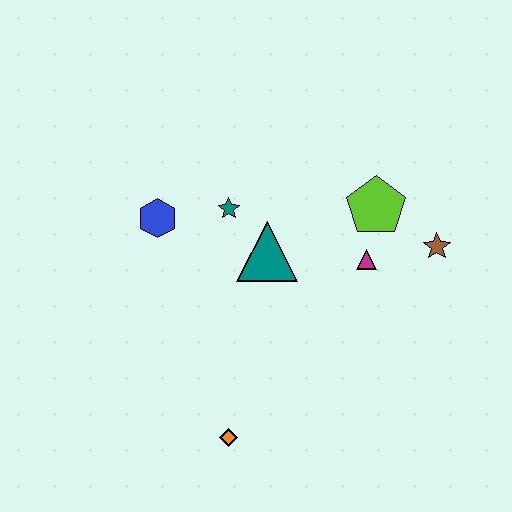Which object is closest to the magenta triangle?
The lime pentagon is closest to the magenta triangle.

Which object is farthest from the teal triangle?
The orange diamond is farthest from the teal triangle.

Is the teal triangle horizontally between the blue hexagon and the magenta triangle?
Yes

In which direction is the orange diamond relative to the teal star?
The orange diamond is below the teal star.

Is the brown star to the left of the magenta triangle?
No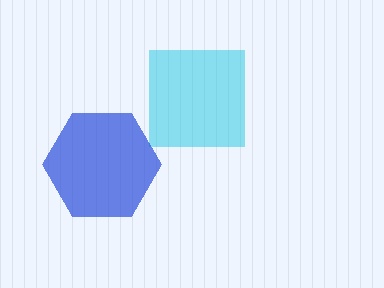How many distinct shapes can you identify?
There are 2 distinct shapes: a cyan square, a blue hexagon.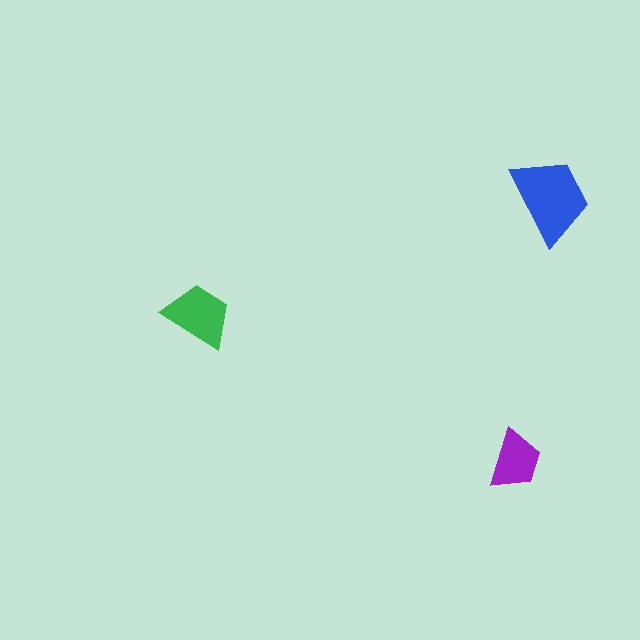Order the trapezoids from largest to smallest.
the blue one, the green one, the purple one.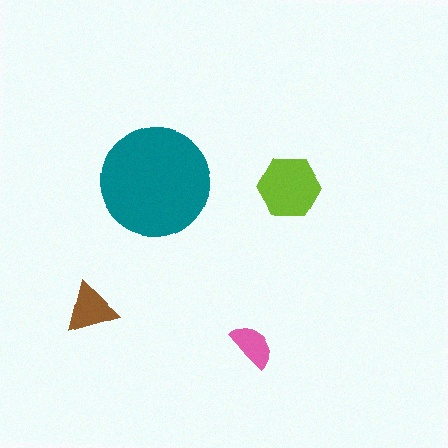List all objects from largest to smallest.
The teal circle, the lime hexagon, the brown triangle, the pink semicircle.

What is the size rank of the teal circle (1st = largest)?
1st.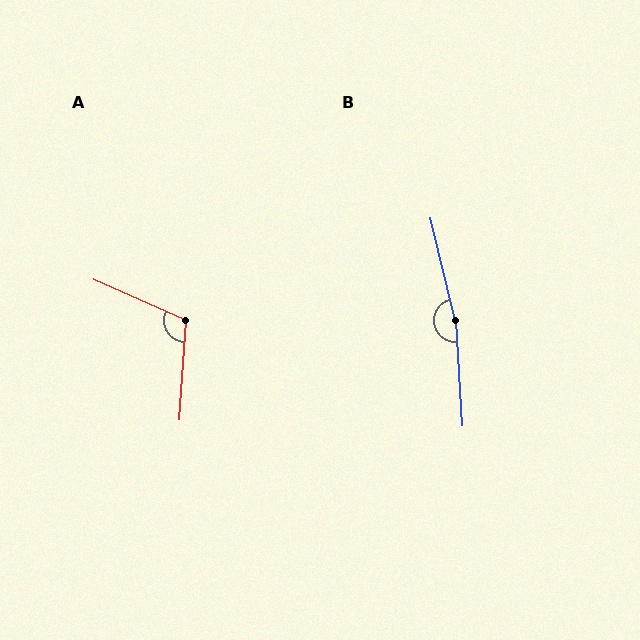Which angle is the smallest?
A, at approximately 110 degrees.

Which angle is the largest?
B, at approximately 170 degrees.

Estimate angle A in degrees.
Approximately 110 degrees.